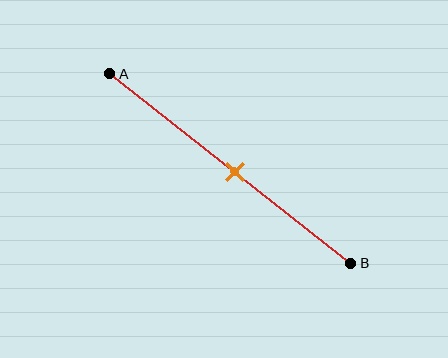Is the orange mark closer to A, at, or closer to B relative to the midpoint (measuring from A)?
The orange mark is approximately at the midpoint of segment AB.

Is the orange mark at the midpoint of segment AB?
Yes, the mark is approximately at the midpoint.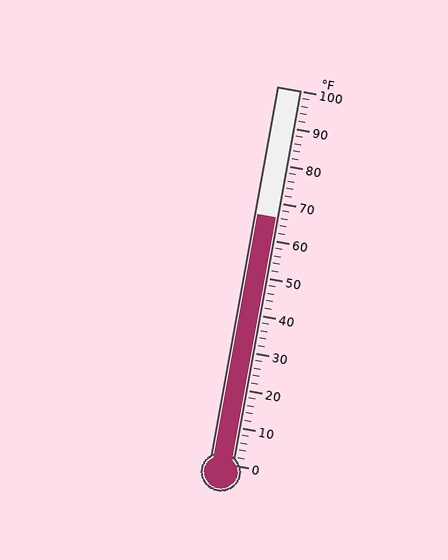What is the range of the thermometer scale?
The thermometer scale ranges from 0°F to 100°F.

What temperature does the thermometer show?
The thermometer shows approximately 66°F.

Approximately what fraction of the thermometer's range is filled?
The thermometer is filled to approximately 65% of its range.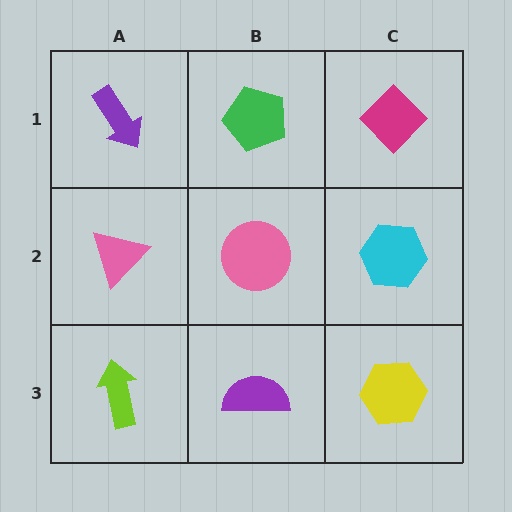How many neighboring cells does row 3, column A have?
2.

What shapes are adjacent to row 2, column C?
A magenta diamond (row 1, column C), a yellow hexagon (row 3, column C), a pink circle (row 2, column B).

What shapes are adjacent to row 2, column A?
A purple arrow (row 1, column A), a lime arrow (row 3, column A), a pink circle (row 2, column B).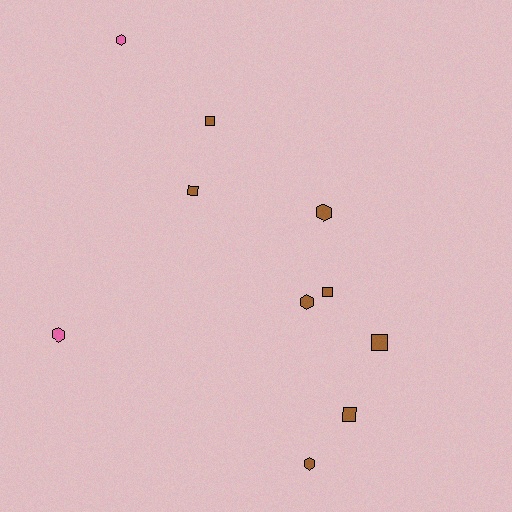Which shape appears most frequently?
Hexagon, with 5 objects.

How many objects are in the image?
There are 10 objects.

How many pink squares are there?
There are no pink squares.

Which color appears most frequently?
Brown, with 8 objects.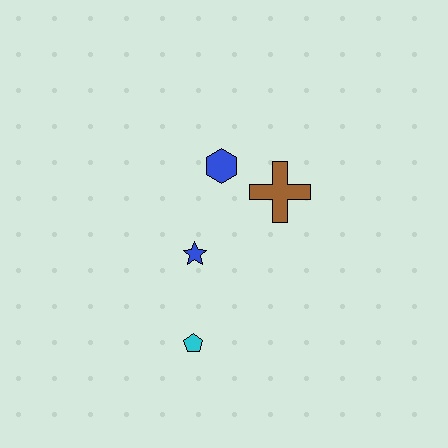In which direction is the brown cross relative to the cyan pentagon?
The brown cross is above the cyan pentagon.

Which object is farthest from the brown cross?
The cyan pentagon is farthest from the brown cross.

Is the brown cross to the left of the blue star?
No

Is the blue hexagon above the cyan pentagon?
Yes